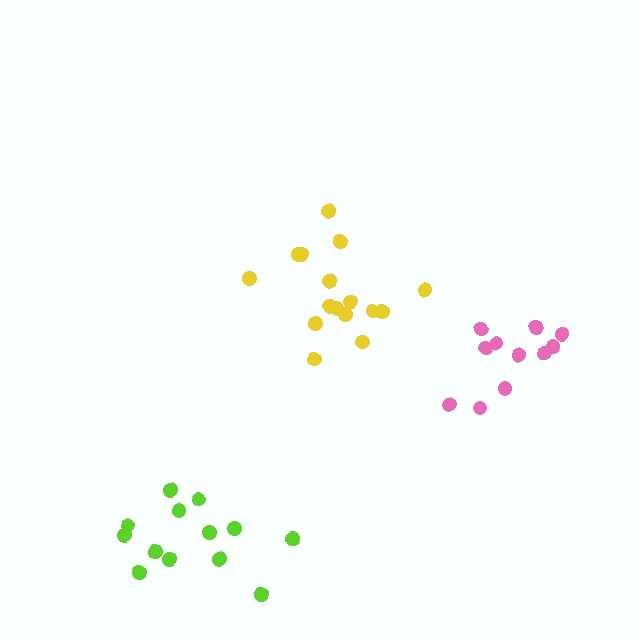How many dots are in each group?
Group 1: 16 dots, Group 2: 11 dots, Group 3: 13 dots (40 total).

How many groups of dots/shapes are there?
There are 3 groups.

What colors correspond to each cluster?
The clusters are colored: yellow, pink, lime.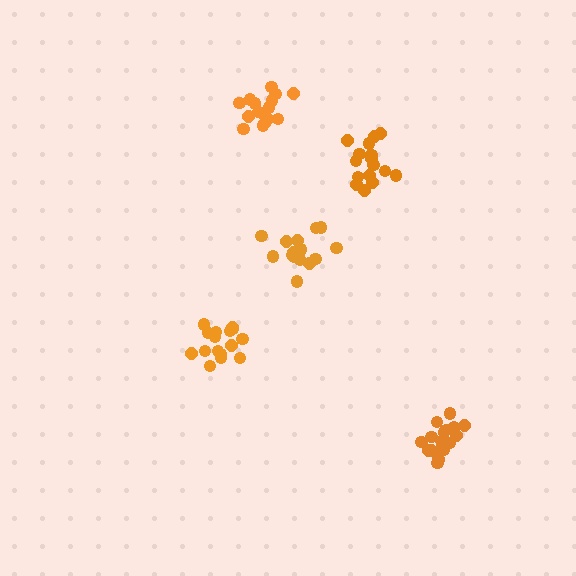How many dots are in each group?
Group 1: 16 dots, Group 2: 16 dots, Group 3: 16 dots, Group 4: 17 dots, Group 5: 16 dots (81 total).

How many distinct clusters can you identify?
There are 5 distinct clusters.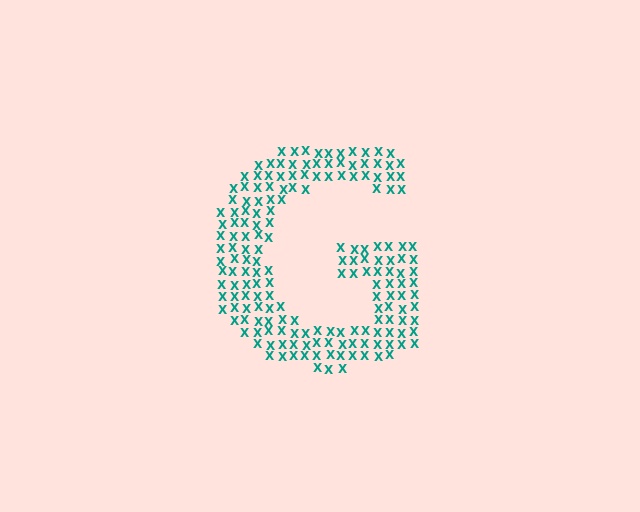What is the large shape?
The large shape is the letter G.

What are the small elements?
The small elements are letter X's.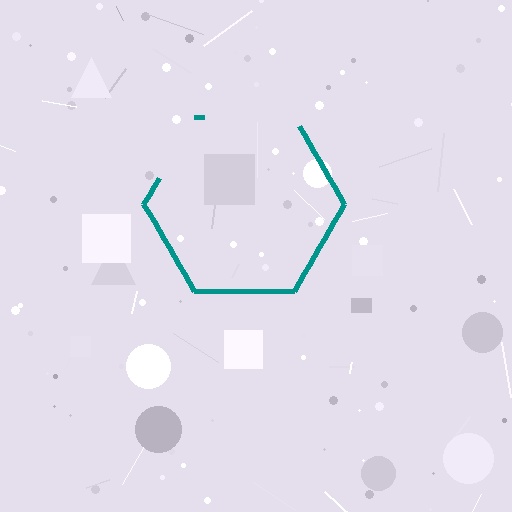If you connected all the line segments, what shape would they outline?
They would outline a hexagon.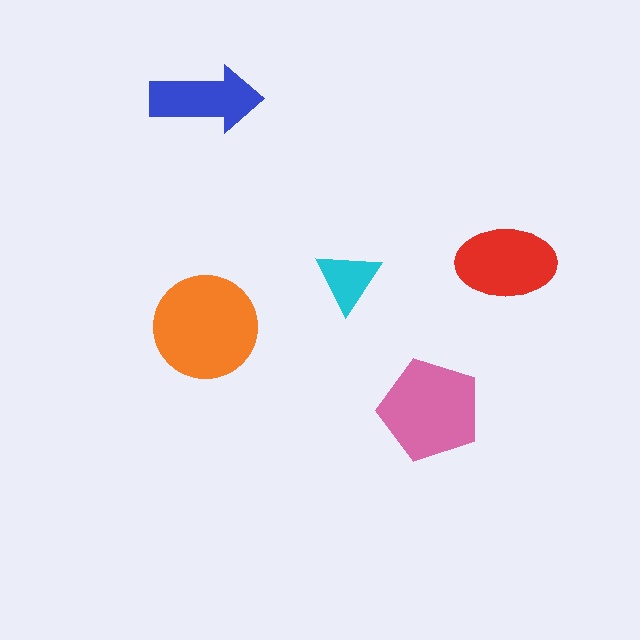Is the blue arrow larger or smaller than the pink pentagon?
Smaller.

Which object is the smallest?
The cyan triangle.